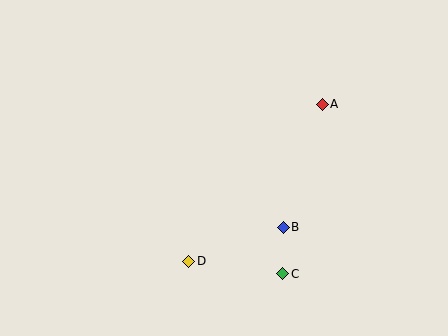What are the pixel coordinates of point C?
Point C is at (283, 274).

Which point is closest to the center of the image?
Point B at (283, 227) is closest to the center.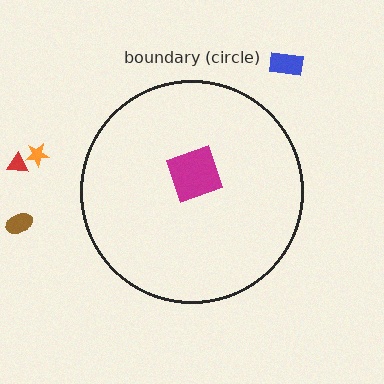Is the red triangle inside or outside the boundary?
Outside.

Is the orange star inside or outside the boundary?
Outside.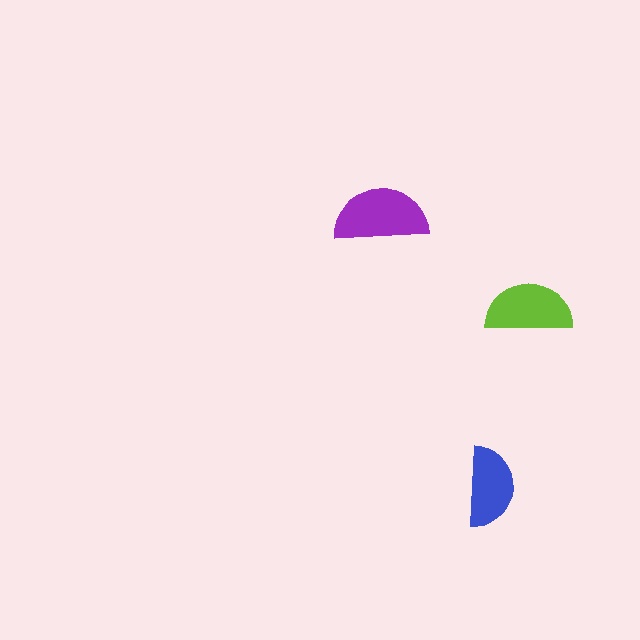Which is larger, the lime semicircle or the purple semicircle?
The purple one.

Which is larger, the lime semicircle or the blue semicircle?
The lime one.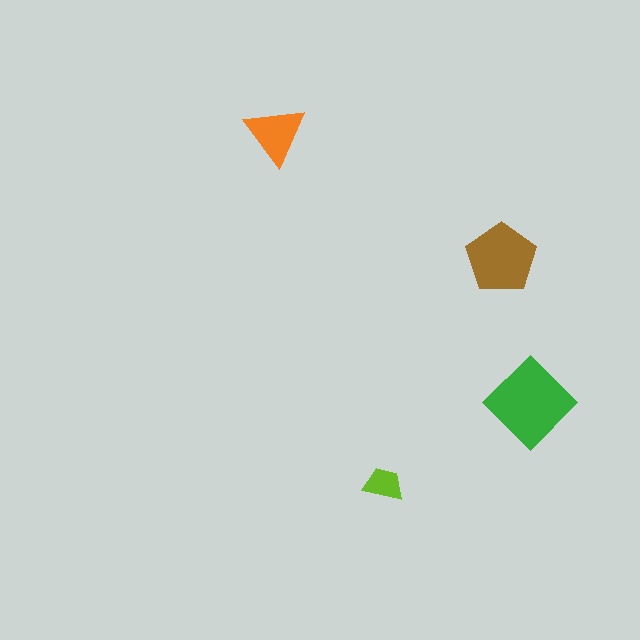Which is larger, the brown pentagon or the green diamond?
The green diamond.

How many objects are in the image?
There are 4 objects in the image.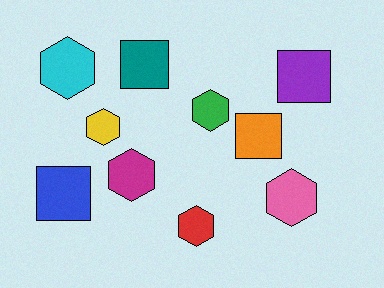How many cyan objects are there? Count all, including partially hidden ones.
There is 1 cyan object.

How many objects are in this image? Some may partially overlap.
There are 10 objects.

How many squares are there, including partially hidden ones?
There are 4 squares.